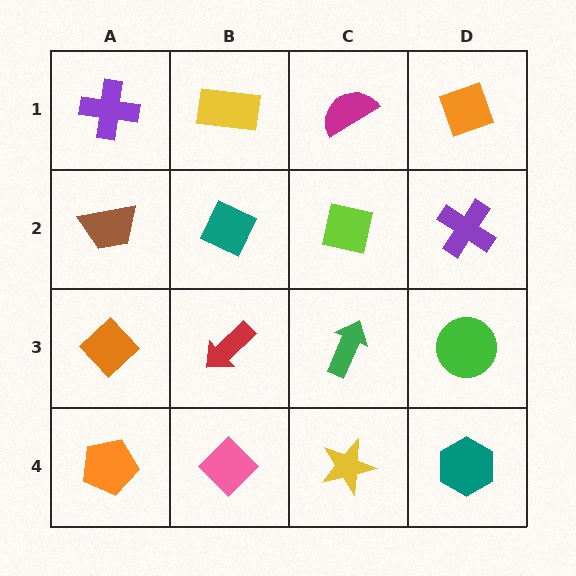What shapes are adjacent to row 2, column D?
An orange diamond (row 1, column D), a green circle (row 3, column D), a lime square (row 2, column C).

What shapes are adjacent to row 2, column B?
A yellow rectangle (row 1, column B), a red arrow (row 3, column B), a brown trapezoid (row 2, column A), a lime square (row 2, column C).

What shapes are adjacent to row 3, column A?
A brown trapezoid (row 2, column A), an orange pentagon (row 4, column A), a red arrow (row 3, column B).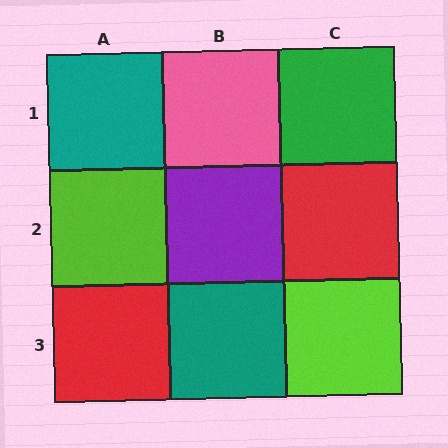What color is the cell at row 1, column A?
Teal.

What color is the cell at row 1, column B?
Pink.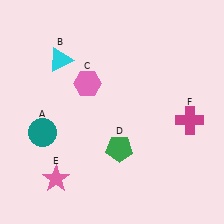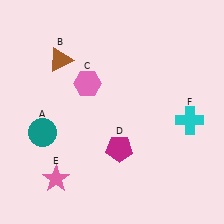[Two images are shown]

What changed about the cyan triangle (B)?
In Image 1, B is cyan. In Image 2, it changed to brown.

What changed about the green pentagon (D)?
In Image 1, D is green. In Image 2, it changed to magenta.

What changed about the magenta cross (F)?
In Image 1, F is magenta. In Image 2, it changed to cyan.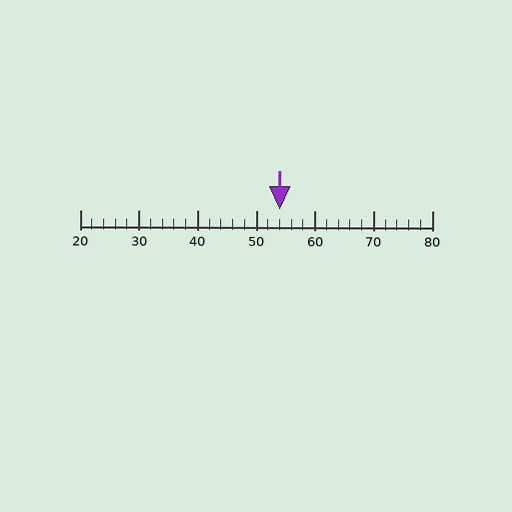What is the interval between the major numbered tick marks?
The major tick marks are spaced 10 units apart.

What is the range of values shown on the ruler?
The ruler shows values from 20 to 80.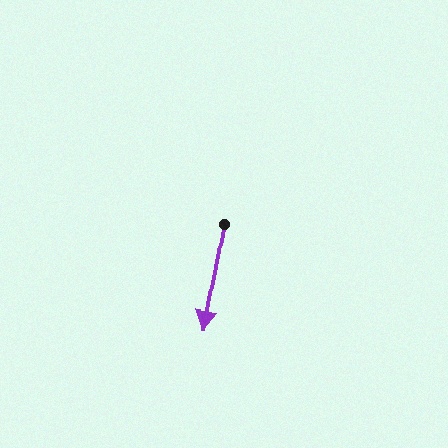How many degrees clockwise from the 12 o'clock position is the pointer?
Approximately 190 degrees.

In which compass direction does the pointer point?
South.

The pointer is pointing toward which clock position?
Roughly 6 o'clock.